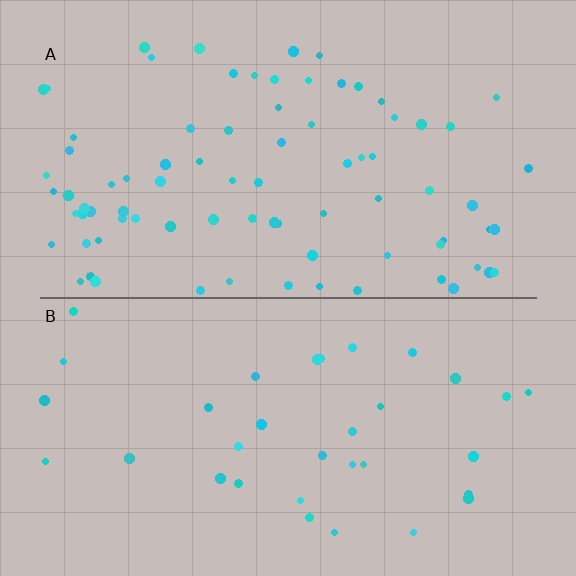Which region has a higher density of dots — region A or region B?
A (the top).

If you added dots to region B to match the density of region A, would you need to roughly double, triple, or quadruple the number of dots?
Approximately double.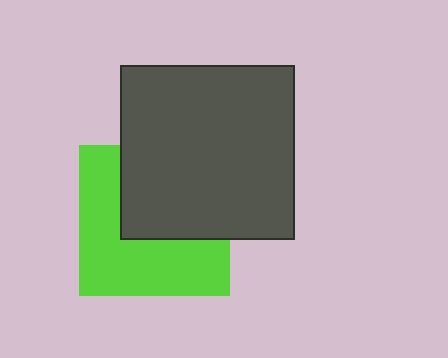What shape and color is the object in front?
The object in front is a dark gray square.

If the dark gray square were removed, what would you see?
You would see the complete lime square.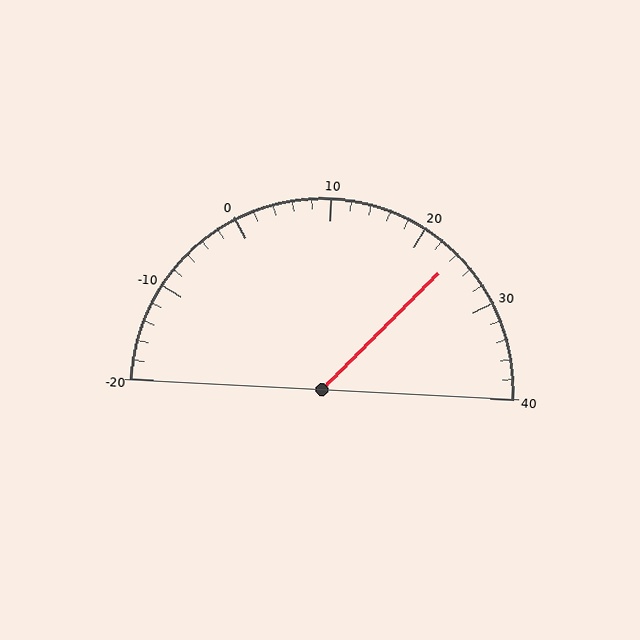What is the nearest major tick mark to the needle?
The nearest major tick mark is 20.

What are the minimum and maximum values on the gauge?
The gauge ranges from -20 to 40.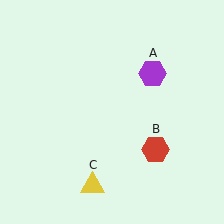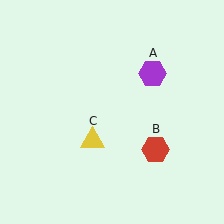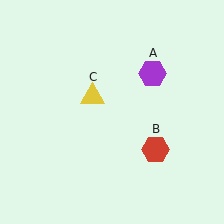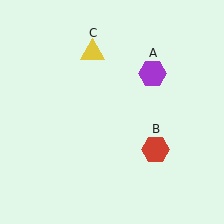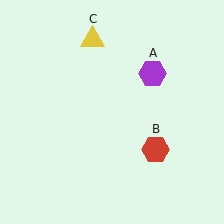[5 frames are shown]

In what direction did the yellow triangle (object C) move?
The yellow triangle (object C) moved up.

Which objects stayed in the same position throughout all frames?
Purple hexagon (object A) and red hexagon (object B) remained stationary.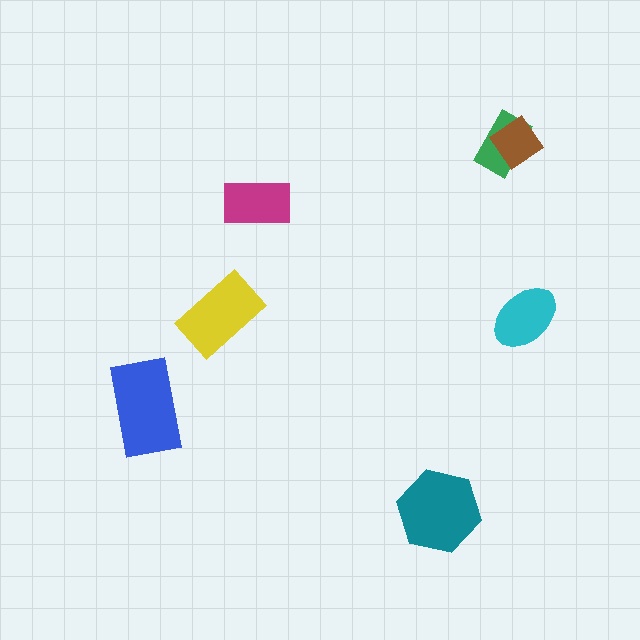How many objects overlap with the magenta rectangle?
0 objects overlap with the magenta rectangle.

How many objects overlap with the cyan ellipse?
0 objects overlap with the cyan ellipse.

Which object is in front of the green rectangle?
The brown diamond is in front of the green rectangle.